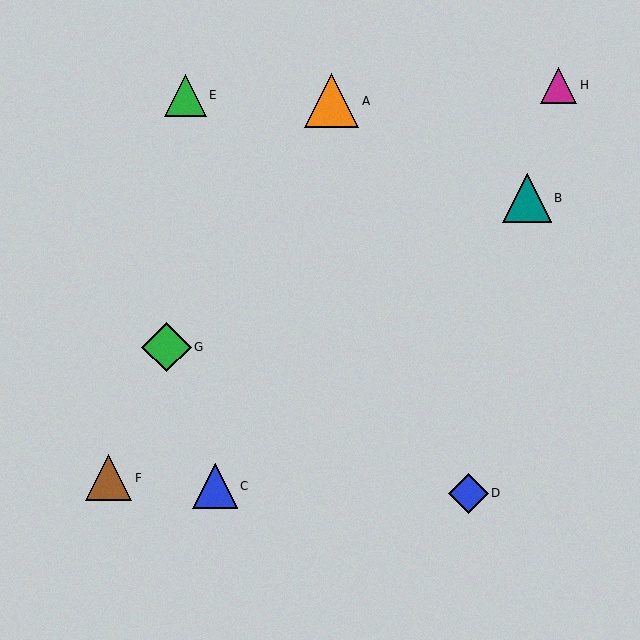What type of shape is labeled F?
Shape F is a brown triangle.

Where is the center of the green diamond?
The center of the green diamond is at (166, 347).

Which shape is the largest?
The orange triangle (labeled A) is the largest.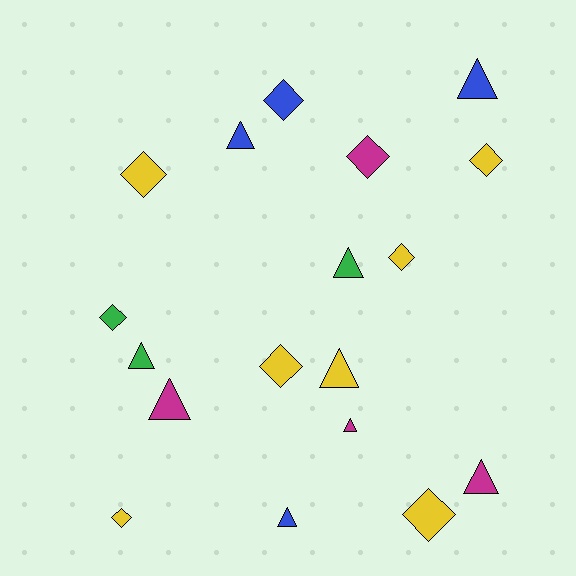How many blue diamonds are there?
There is 1 blue diamond.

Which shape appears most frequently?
Diamond, with 9 objects.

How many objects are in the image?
There are 18 objects.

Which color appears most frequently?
Yellow, with 7 objects.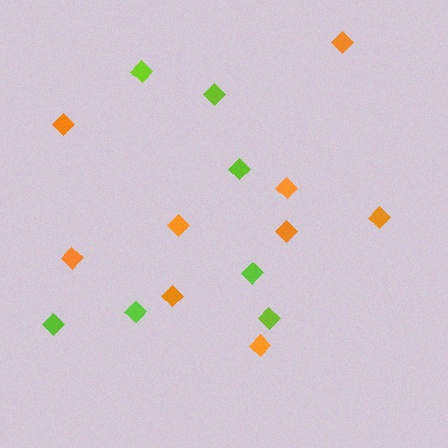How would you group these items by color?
There are 2 groups: one group of orange diamonds (9) and one group of lime diamonds (7).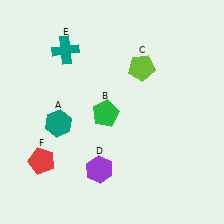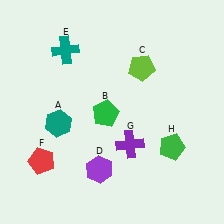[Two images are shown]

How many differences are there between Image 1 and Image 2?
There are 2 differences between the two images.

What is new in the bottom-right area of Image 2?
A purple cross (G) was added in the bottom-right area of Image 2.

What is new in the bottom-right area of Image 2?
A green pentagon (H) was added in the bottom-right area of Image 2.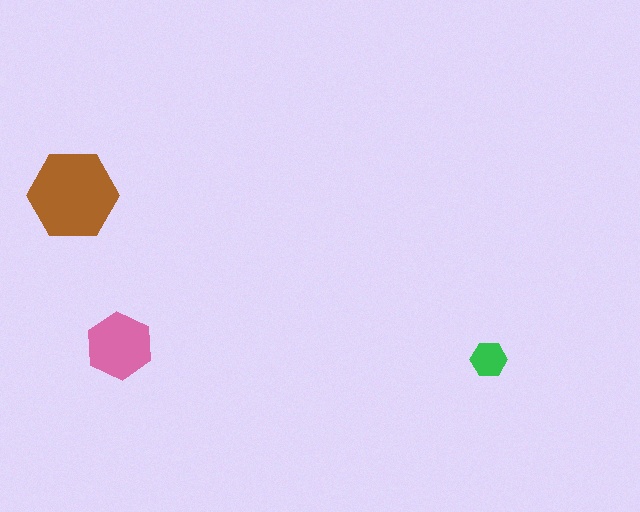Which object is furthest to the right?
The green hexagon is rightmost.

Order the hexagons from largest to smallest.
the brown one, the pink one, the green one.